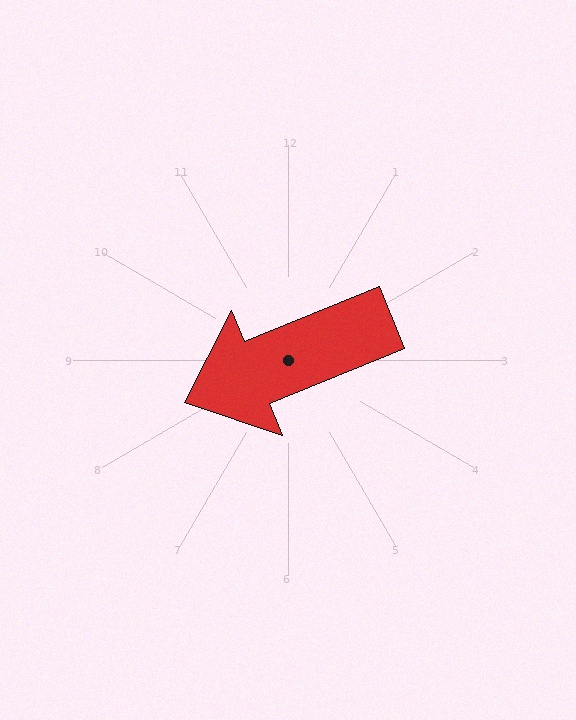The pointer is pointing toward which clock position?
Roughly 8 o'clock.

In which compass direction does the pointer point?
West.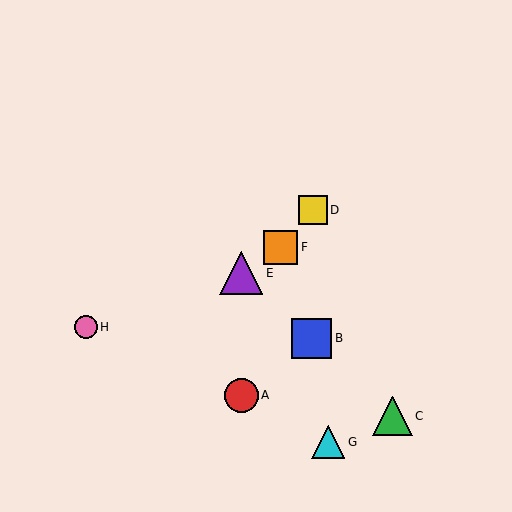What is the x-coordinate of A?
Object A is at x≈241.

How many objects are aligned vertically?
2 objects (A, E) are aligned vertically.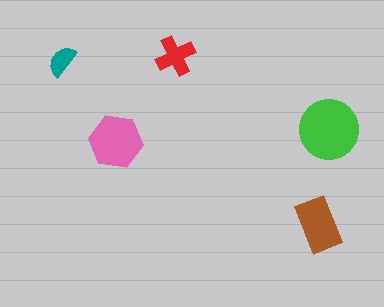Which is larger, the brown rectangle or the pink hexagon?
The pink hexagon.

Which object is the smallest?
The teal semicircle.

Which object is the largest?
The green circle.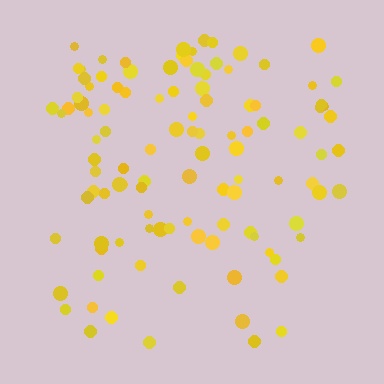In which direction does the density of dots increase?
From bottom to top, with the top side densest.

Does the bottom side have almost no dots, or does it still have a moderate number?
Still a moderate number, just noticeably fewer than the top.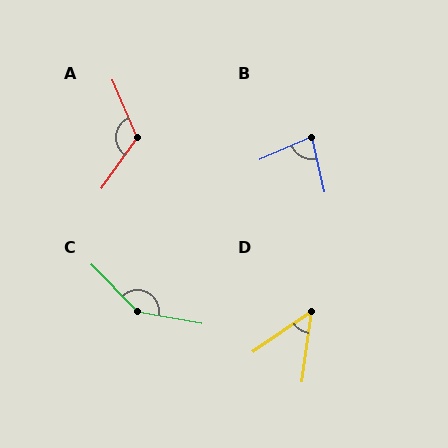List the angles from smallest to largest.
D (48°), B (79°), A (122°), C (144°).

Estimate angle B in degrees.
Approximately 79 degrees.